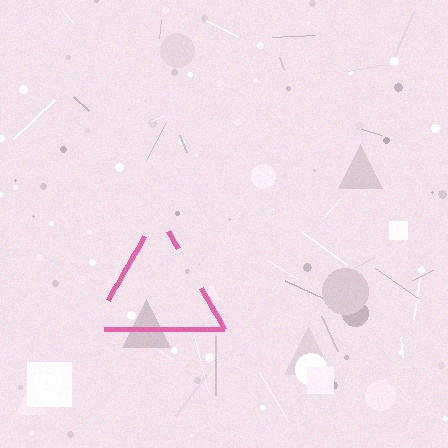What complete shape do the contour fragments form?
The contour fragments form a triangle.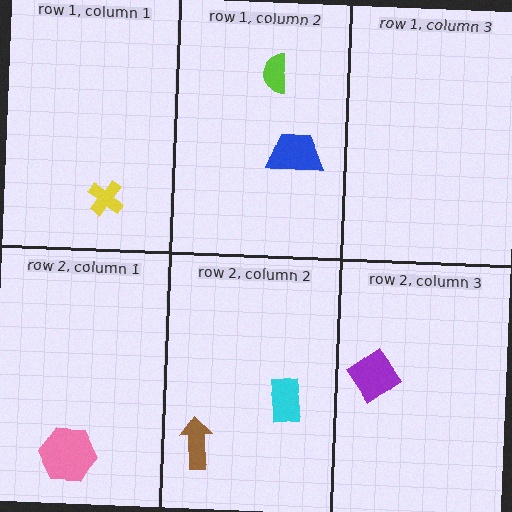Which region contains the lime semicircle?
The row 1, column 2 region.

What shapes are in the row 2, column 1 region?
The pink hexagon.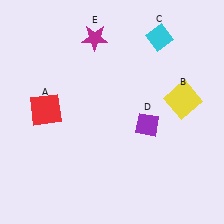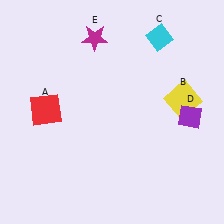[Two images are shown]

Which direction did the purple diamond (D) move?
The purple diamond (D) moved right.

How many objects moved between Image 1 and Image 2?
1 object moved between the two images.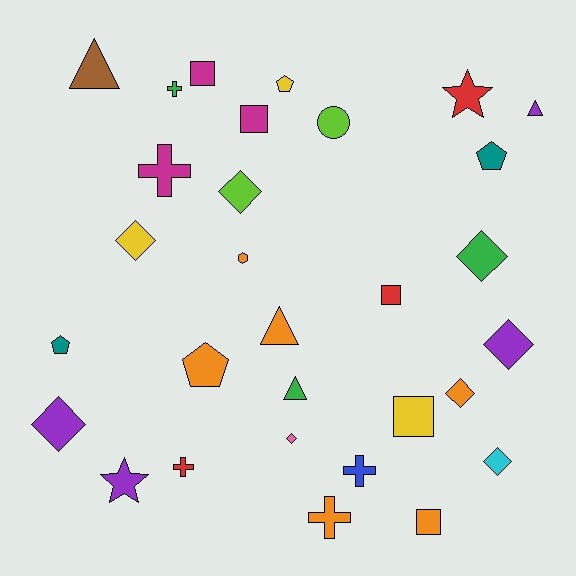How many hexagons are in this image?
There is 1 hexagon.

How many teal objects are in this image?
There are 2 teal objects.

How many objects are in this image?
There are 30 objects.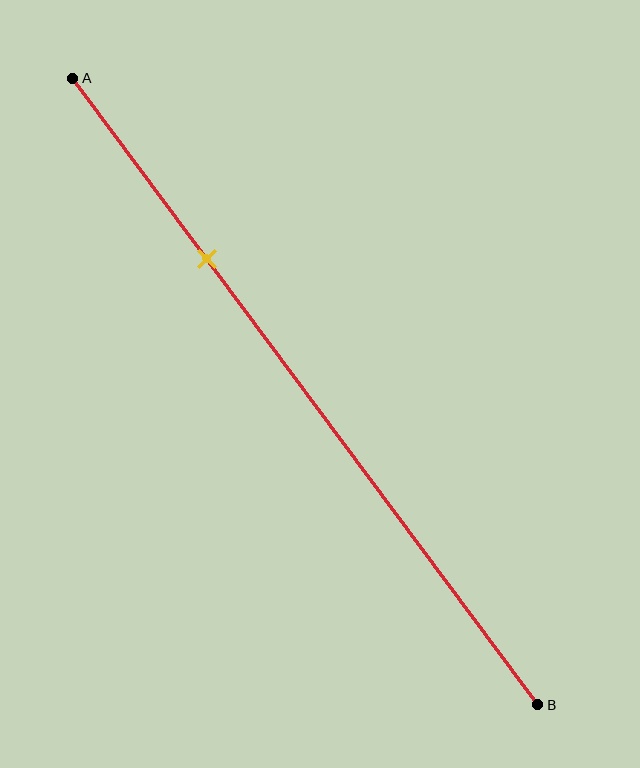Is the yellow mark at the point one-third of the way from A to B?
No, the mark is at about 30% from A, not at the 33% one-third point.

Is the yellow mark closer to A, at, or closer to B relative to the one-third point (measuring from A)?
The yellow mark is closer to point A than the one-third point of segment AB.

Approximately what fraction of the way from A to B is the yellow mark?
The yellow mark is approximately 30% of the way from A to B.